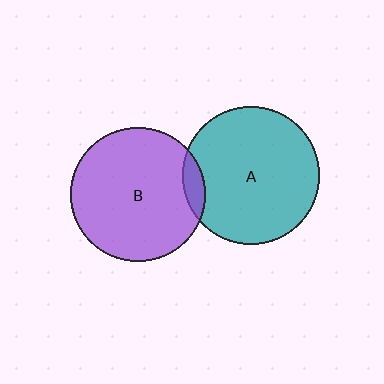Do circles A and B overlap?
Yes.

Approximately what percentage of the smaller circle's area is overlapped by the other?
Approximately 5%.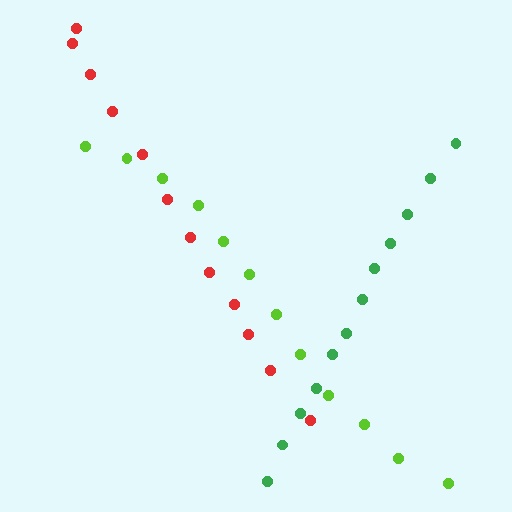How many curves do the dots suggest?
There are 3 distinct paths.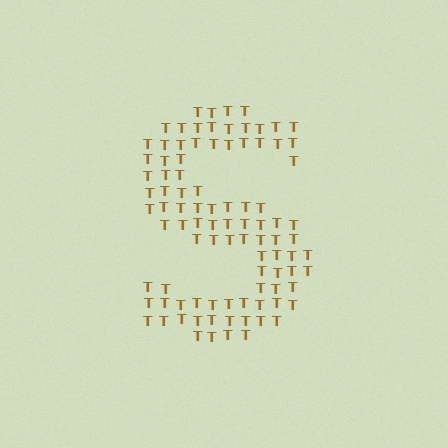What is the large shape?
The large shape is the letter S.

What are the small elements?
The small elements are letter T's.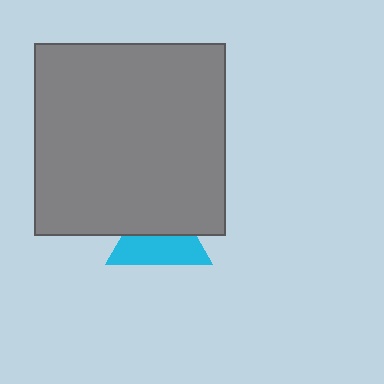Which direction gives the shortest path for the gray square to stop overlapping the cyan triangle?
Moving up gives the shortest separation.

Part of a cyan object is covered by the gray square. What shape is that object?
It is a triangle.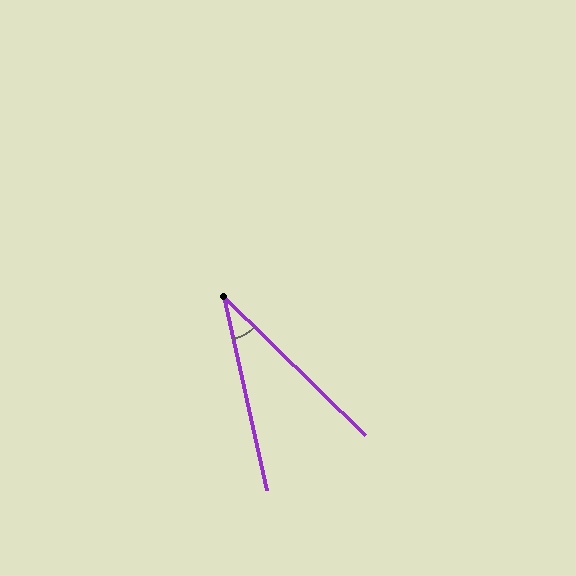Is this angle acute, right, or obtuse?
It is acute.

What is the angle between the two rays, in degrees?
Approximately 33 degrees.